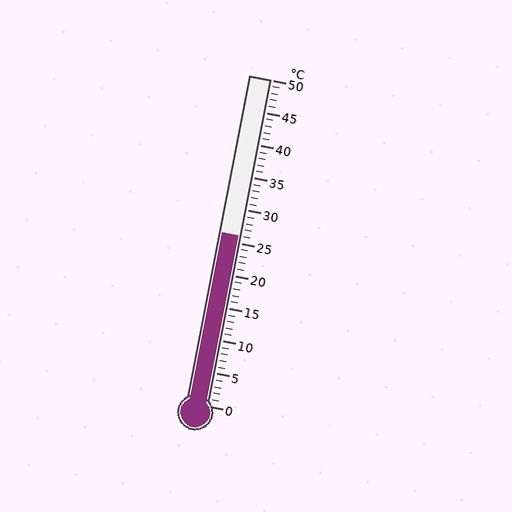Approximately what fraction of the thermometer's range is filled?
The thermometer is filled to approximately 50% of its range.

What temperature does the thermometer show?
The thermometer shows approximately 26°C.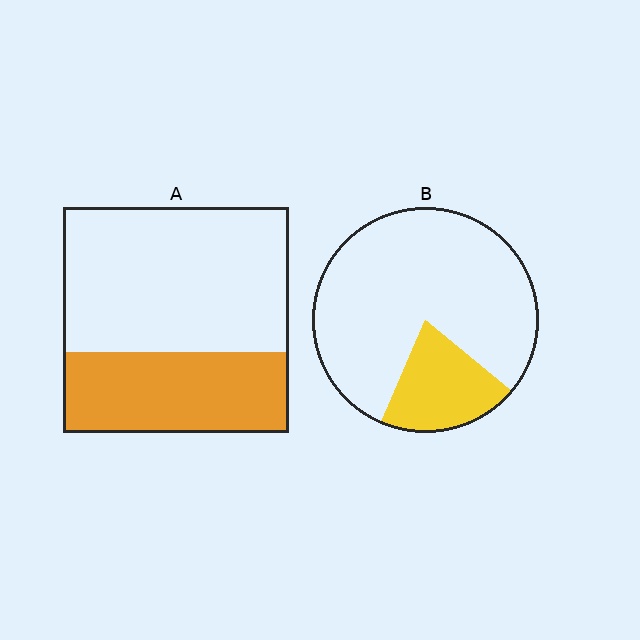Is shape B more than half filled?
No.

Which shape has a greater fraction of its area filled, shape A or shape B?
Shape A.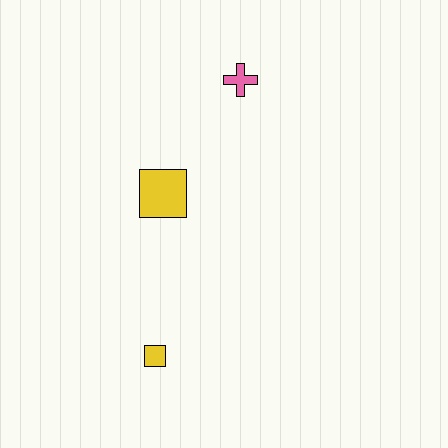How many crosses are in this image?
There is 1 cross.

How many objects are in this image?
There are 3 objects.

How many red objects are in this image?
There are no red objects.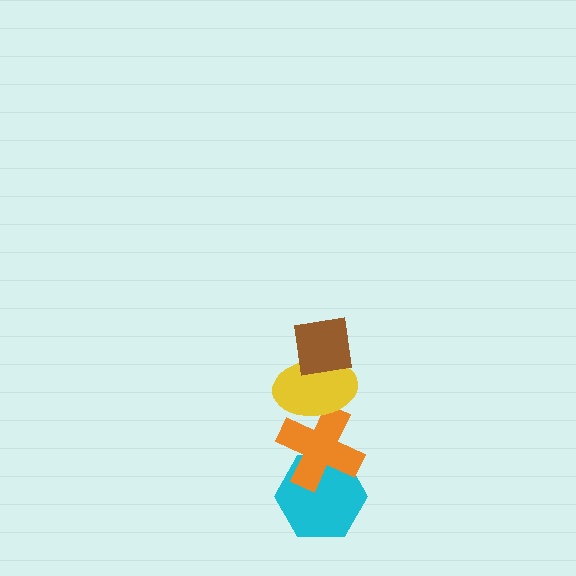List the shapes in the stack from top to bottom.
From top to bottom: the brown square, the yellow ellipse, the orange cross, the cyan hexagon.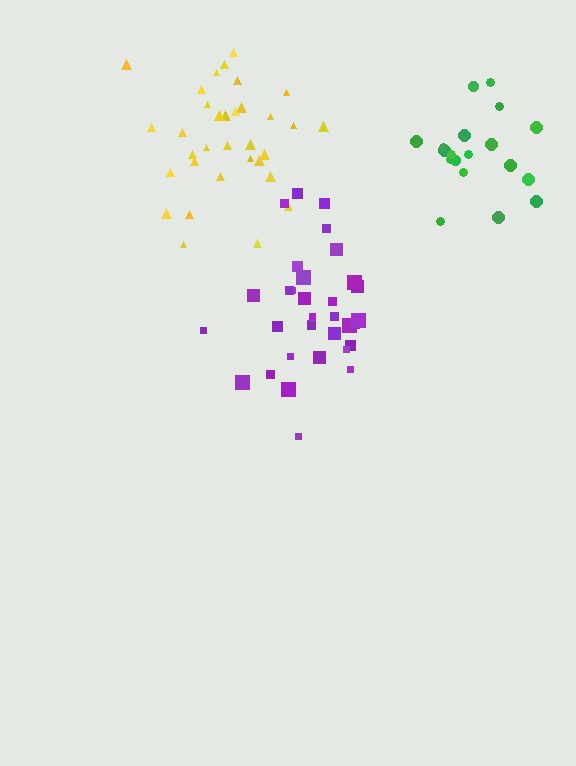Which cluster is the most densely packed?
Yellow.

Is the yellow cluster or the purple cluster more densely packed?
Yellow.